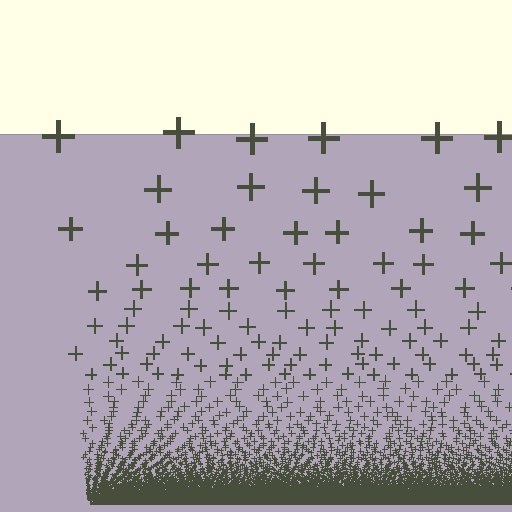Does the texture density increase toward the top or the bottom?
Density increases toward the bottom.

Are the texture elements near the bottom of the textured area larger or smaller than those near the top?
Smaller. The gradient is inverted — elements near the bottom are smaller and denser.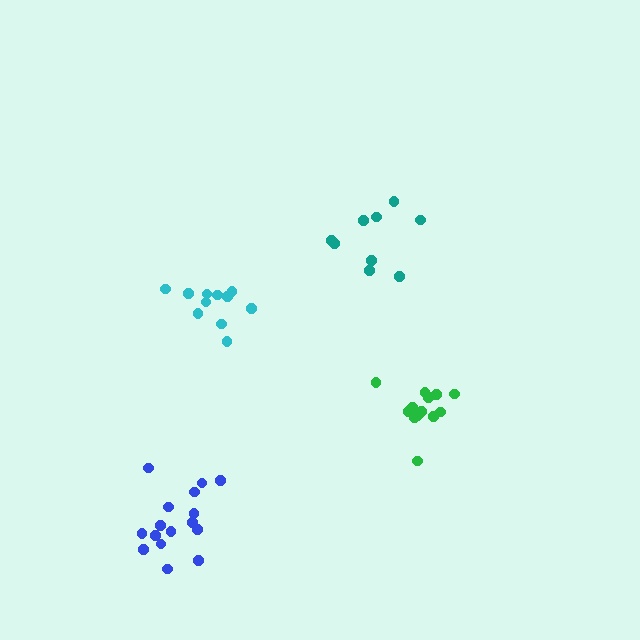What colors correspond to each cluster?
The clusters are colored: blue, teal, green, cyan.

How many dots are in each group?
Group 1: 16 dots, Group 2: 10 dots, Group 3: 13 dots, Group 4: 11 dots (50 total).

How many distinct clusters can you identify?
There are 4 distinct clusters.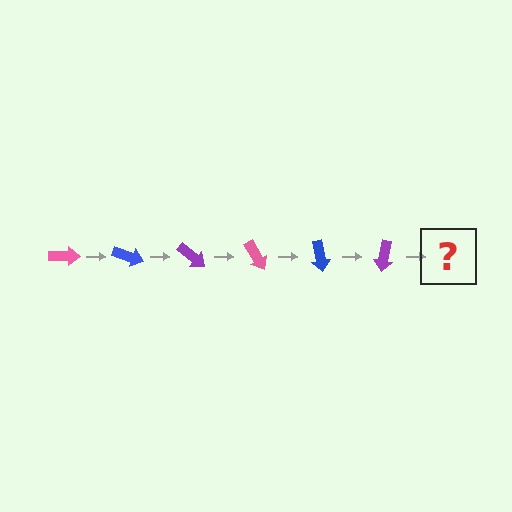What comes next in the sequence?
The next element should be a pink arrow, rotated 120 degrees from the start.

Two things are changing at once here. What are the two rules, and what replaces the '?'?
The two rules are that it rotates 20 degrees each step and the color cycles through pink, blue, and purple. The '?' should be a pink arrow, rotated 120 degrees from the start.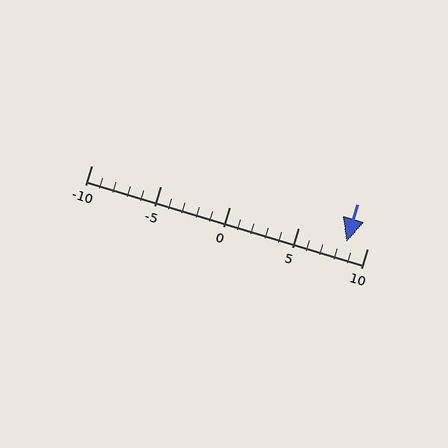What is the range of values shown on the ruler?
The ruler shows values from -10 to 10.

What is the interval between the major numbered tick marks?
The major tick marks are spaced 5 units apart.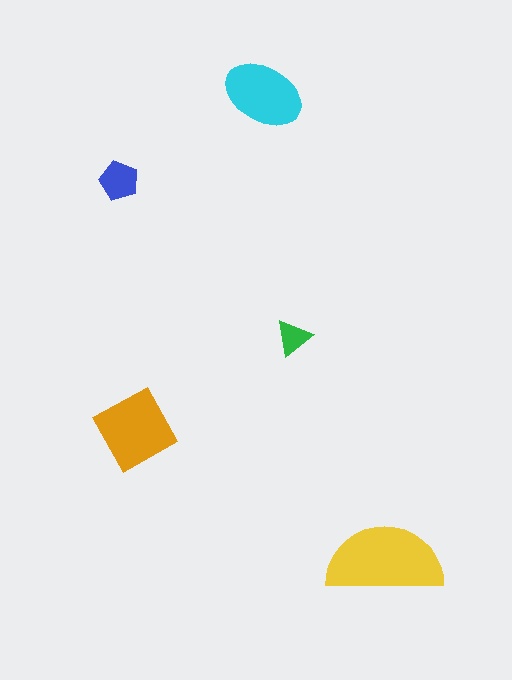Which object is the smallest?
The green triangle.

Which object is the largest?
The yellow semicircle.